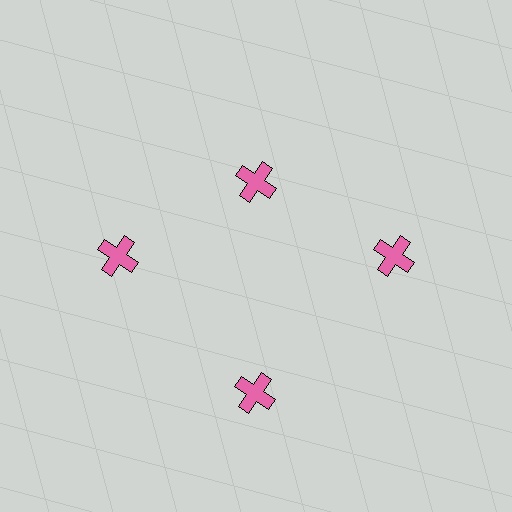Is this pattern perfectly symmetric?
No. The 4 pink crosses are arranged in a ring, but one element near the 12 o'clock position is pulled inward toward the center, breaking the 4-fold rotational symmetry.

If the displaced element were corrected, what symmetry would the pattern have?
It would have 4-fold rotational symmetry — the pattern would map onto itself every 90 degrees.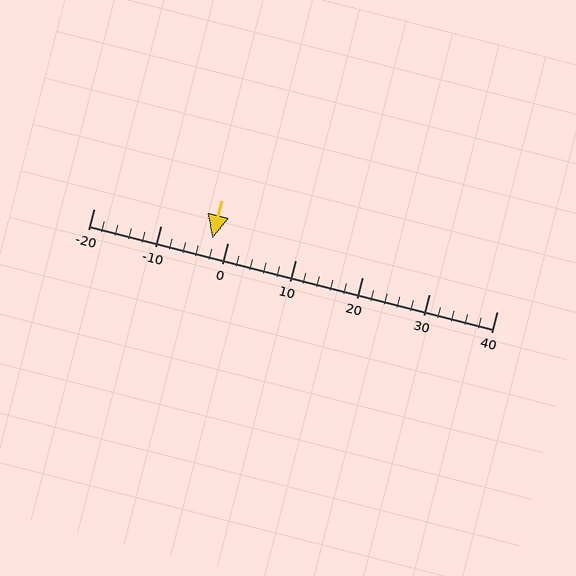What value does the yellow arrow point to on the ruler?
The yellow arrow points to approximately -2.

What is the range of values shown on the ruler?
The ruler shows values from -20 to 40.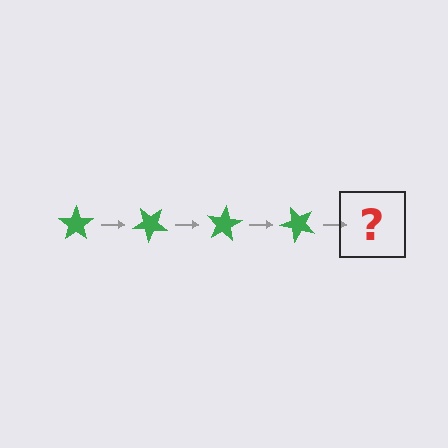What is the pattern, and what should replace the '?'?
The pattern is that the star rotates 40 degrees each step. The '?' should be a green star rotated 160 degrees.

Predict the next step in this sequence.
The next step is a green star rotated 160 degrees.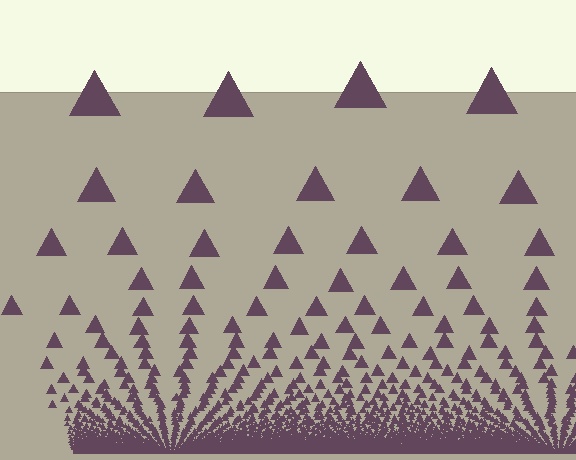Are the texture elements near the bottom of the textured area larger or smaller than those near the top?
Smaller. The gradient is inverted — elements near the bottom are smaller and denser.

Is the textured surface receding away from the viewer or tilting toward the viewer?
The surface appears to tilt toward the viewer. Texture elements get larger and sparser toward the top.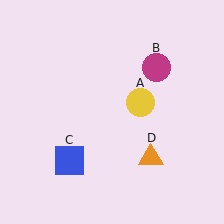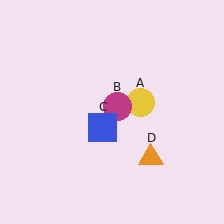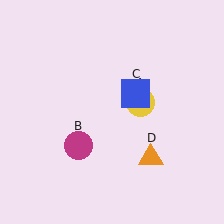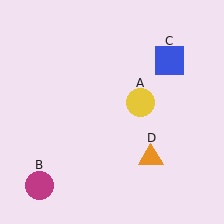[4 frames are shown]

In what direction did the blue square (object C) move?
The blue square (object C) moved up and to the right.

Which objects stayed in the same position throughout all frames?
Yellow circle (object A) and orange triangle (object D) remained stationary.